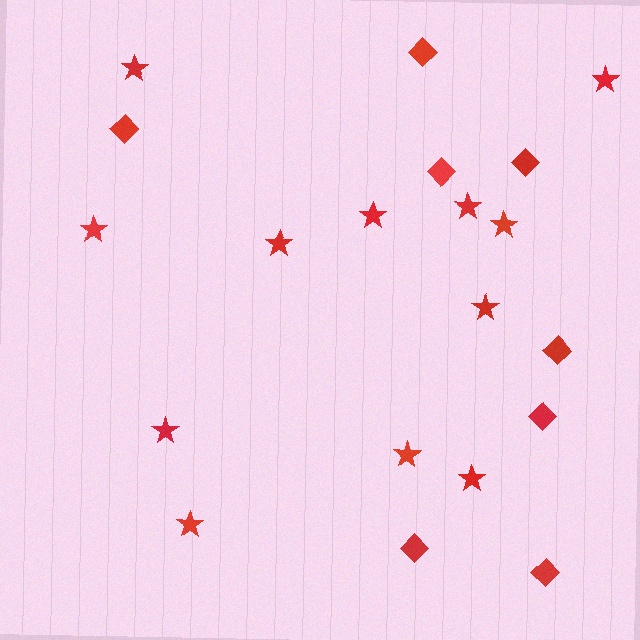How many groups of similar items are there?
There are 2 groups: one group of stars (12) and one group of diamonds (8).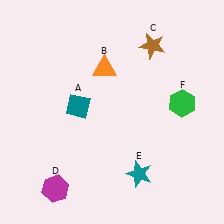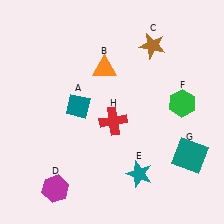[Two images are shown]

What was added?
A teal square (G), a red cross (H) were added in Image 2.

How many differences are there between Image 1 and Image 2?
There are 2 differences between the two images.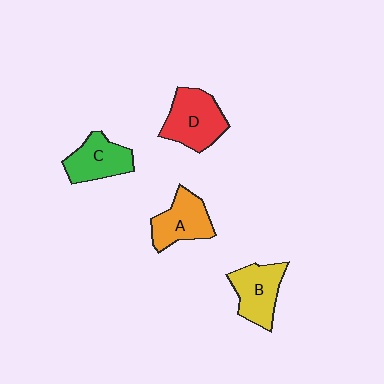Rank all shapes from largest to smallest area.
From largest to smallest: D (red), B (yellow), A (orange), C (green).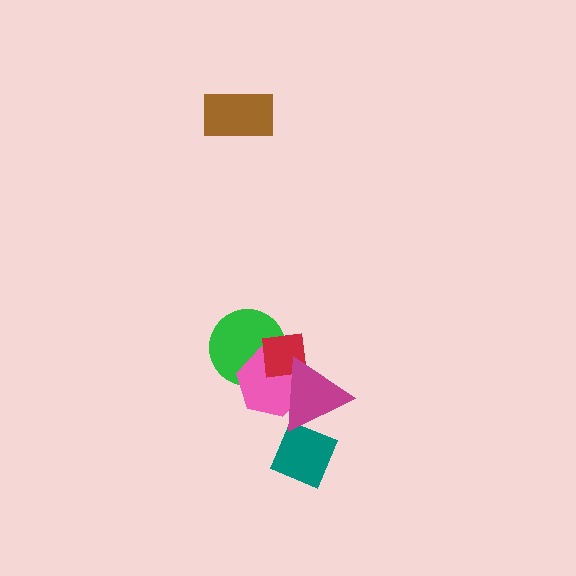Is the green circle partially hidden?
Yes, it is partially covered by another shape.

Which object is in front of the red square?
The magenta triangle is in front of the red square.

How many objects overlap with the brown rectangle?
0 objects overlap with the brown rectangle.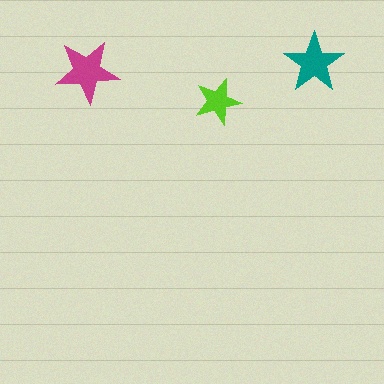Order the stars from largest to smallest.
the magenta one, the teal one, the lime one.